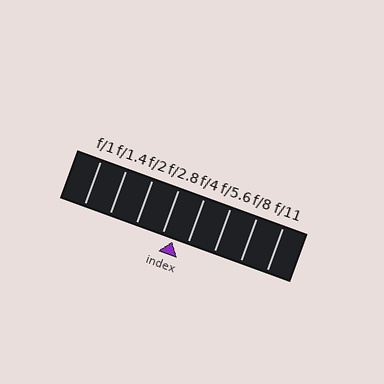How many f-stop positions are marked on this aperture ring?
There are 8 f-stop positions marked.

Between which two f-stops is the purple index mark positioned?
The index mark is between f/2.8 and f/4.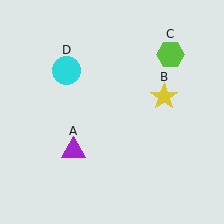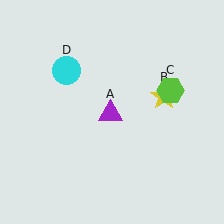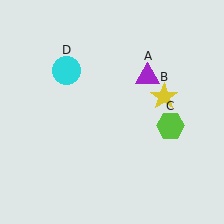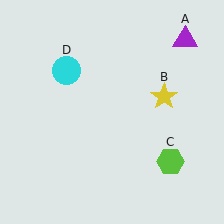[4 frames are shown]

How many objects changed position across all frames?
2 objects changed position: purple triangle (object A), lime hexagon (object C).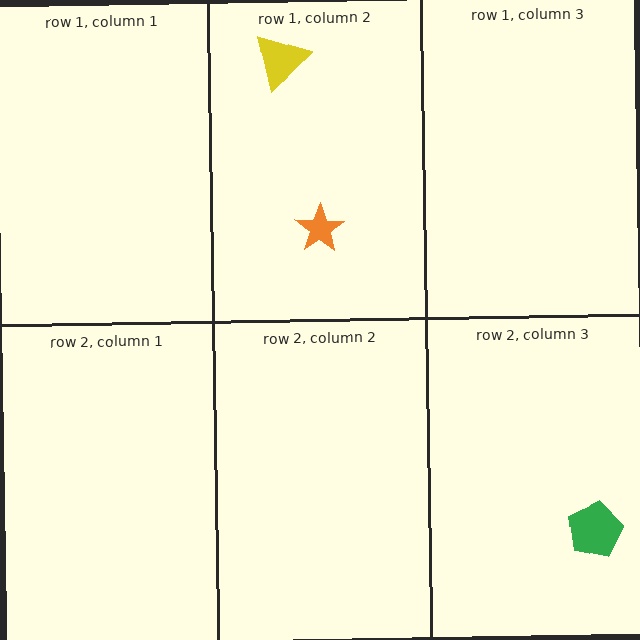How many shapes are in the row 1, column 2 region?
2.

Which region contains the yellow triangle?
The row 1, column 2 region.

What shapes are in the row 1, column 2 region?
The yellow triangle, the orange star.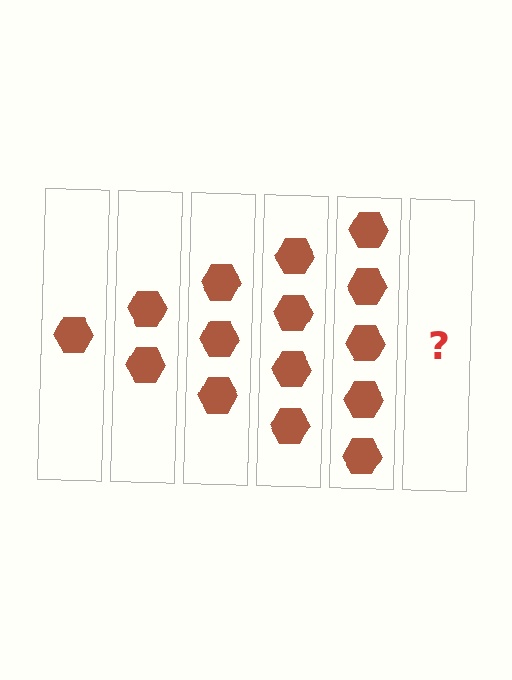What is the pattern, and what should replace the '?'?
The pattern is that each step adds one more hexagon. The '?' should be 6 hexagons.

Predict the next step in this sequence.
The next step is 6 hexagons.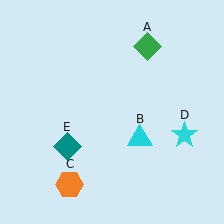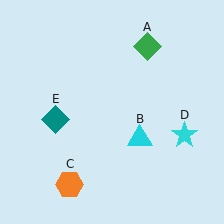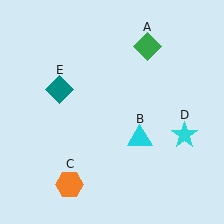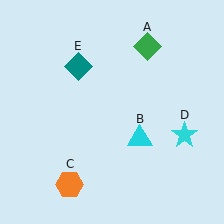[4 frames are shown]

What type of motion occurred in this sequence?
The teal diamond (object E) rotated clockwise around the center of the scene.